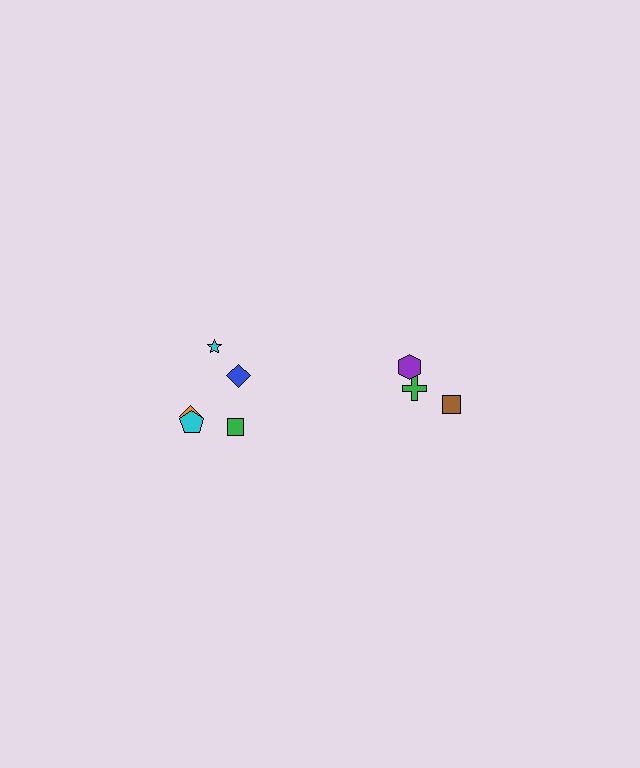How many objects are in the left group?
There are 5 objects.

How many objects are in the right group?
There are 3 objects.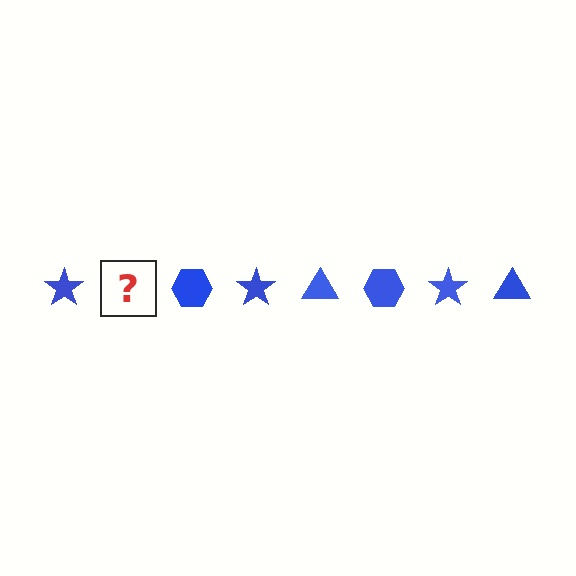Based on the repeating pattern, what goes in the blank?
The blank should be a blue triangle.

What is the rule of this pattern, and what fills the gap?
The rule is that the pattern cycles through star, triangle, hexagon shapes in blue. The gap should be filled with a blue triangle.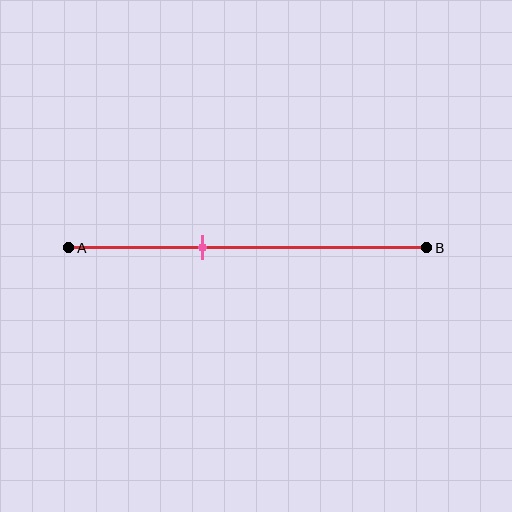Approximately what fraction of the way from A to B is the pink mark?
The pink mark is approximately 40% of the way from A to B.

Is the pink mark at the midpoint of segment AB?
No, the mark is at about 40% from A, not at the 50% midpoint.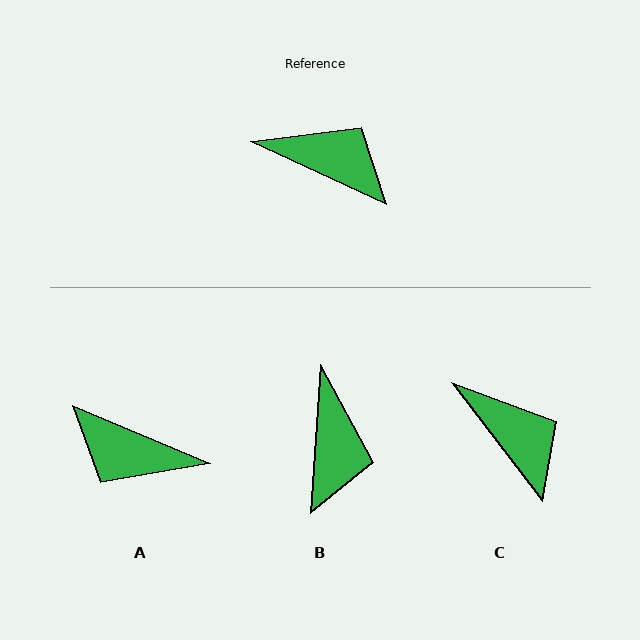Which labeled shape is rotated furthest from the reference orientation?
A, about 178 degrees away.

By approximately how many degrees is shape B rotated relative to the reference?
Approximately 69 degrees clockwise.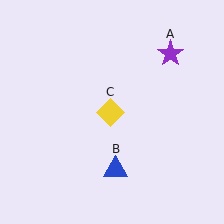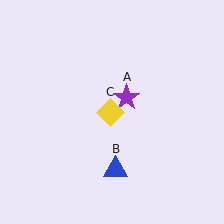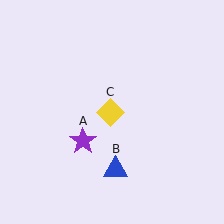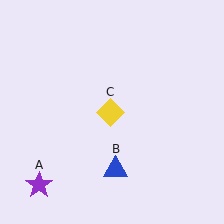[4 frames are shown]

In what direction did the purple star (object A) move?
The purple star (object A) moved down and to the left.